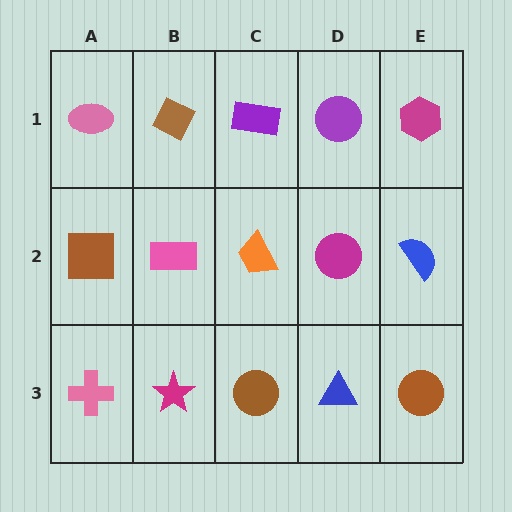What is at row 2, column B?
A pink rectangle.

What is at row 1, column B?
A brown diamond.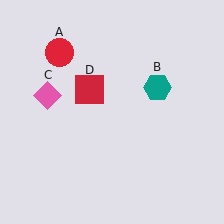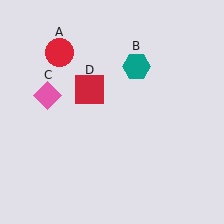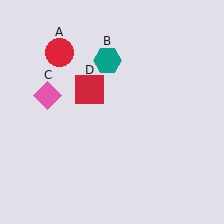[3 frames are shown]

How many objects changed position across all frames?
1 object changed position: teal hexagon (object B).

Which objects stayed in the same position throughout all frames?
Red circle (object A) and pink diamond (object C) and red square (object D) remained stationary.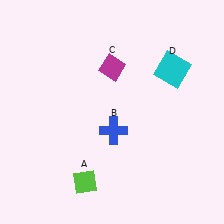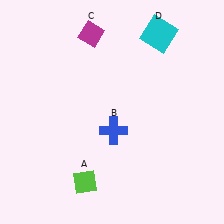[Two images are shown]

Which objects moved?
The objects that moved are: the magenta diamond (C), the cyan square (D).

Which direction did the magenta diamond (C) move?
The magenta diamond (C) moved up.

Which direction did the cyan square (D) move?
The cyan square (D) moved up.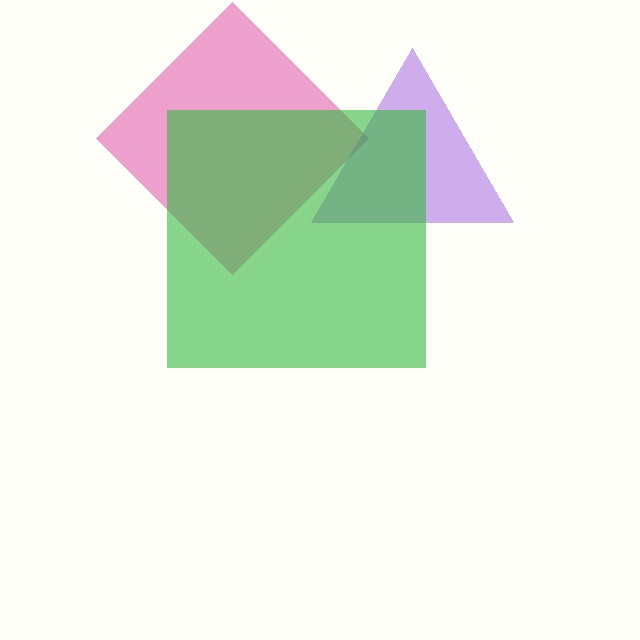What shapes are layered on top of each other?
The layered shapes are: a pink diamond, a purple triangle, a green square.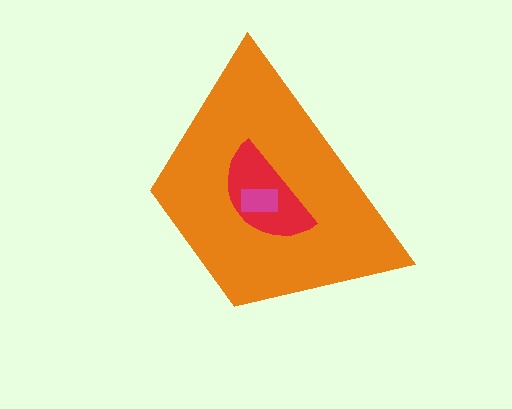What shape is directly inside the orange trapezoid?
The red semicircle.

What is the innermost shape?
The magenta rectangle.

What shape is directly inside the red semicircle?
The magenta rectangle.